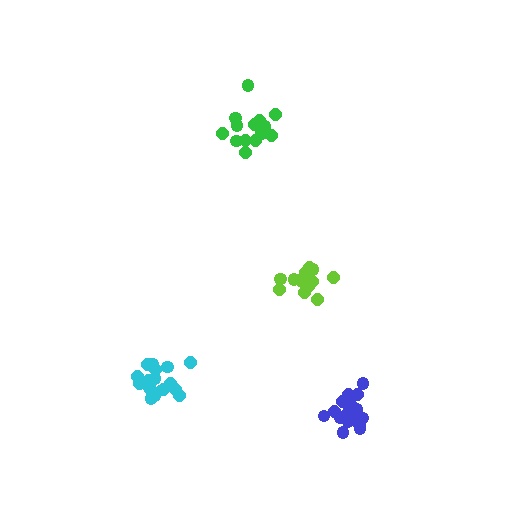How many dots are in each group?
Group 1: 14 dots, Group 2: 15 dots, Group 3: 20 dots, Group 4: 20 dots (69 total).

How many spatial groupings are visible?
There are 4 spatial groupings.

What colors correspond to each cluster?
The clusters are colored: lime, green, blue, cyan.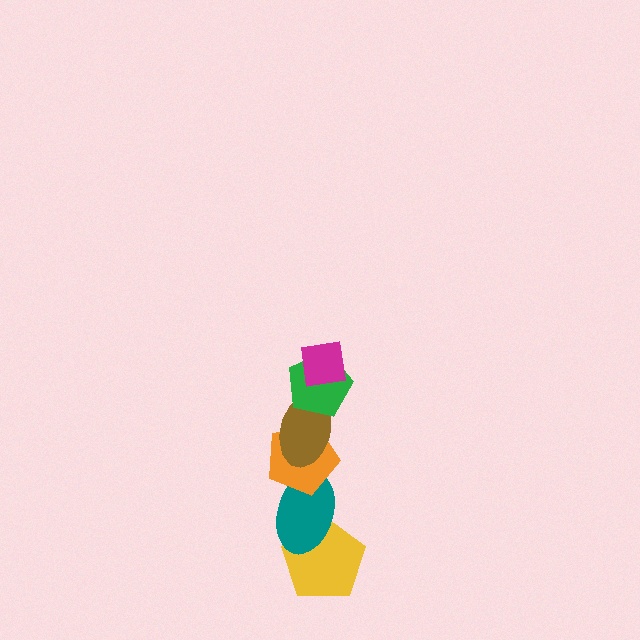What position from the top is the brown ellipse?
The brown ellipse is 3rd from the top.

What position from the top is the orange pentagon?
The orange pentagon is 4th from the top.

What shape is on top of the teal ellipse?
The orange pentagon is on top of the teal ellipse.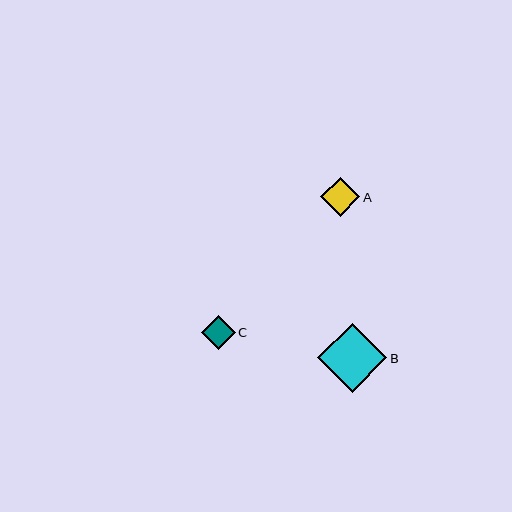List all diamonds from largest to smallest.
From largest to smallest: B, A, C.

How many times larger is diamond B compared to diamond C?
Diamond B is approximately 2.1 times the size of diamond C.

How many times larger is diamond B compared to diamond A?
Diamond B is approximately 1.8 times the size of diamond A.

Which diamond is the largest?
Diamond B is the largest with a size of approximately 69 pixels.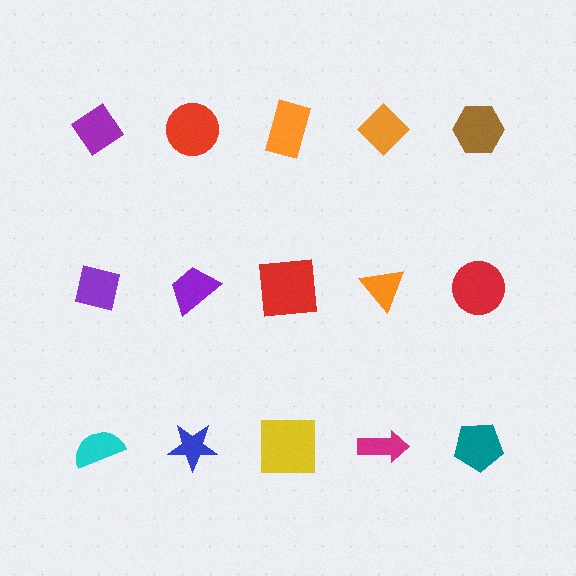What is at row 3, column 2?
A blue star.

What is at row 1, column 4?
An orange diamond.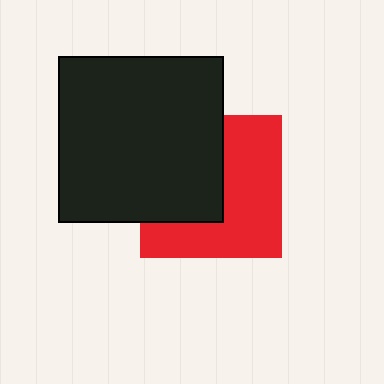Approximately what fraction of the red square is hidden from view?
Roughly 45% of the red square is hidden behind the black square.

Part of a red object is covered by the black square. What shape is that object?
It is a square.